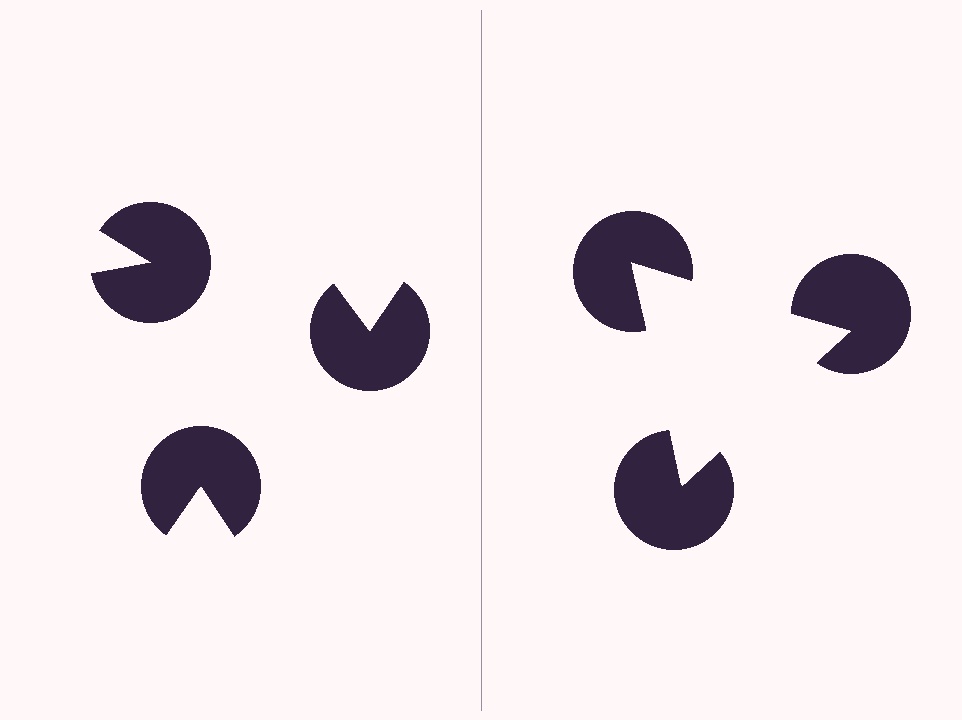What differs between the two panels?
The pac-man discs are positioned identically on both sides; only the wedge orientations differ. On the right they align to a triangle; on the left they are misaligned.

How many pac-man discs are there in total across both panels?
6 — 3 on each side.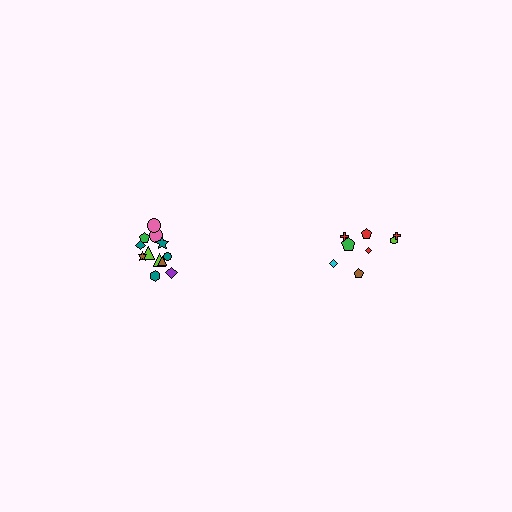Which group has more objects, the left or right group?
The left group.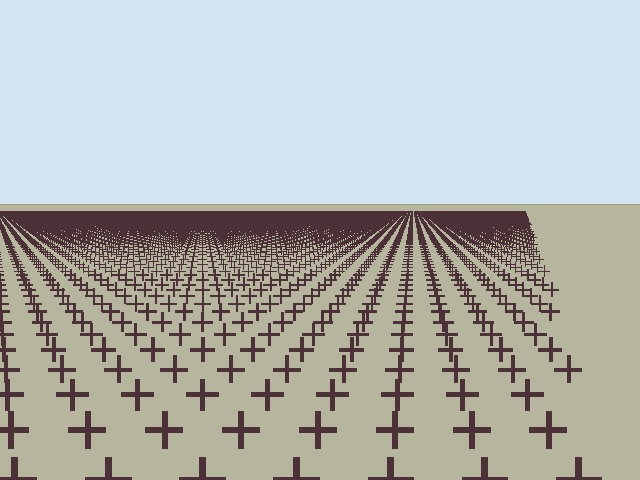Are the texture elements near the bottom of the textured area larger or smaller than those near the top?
Larger. Near the bottom, elements are closer to the viewer and appear at a bigger on-screen size.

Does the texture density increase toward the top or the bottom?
Density increases toward the top.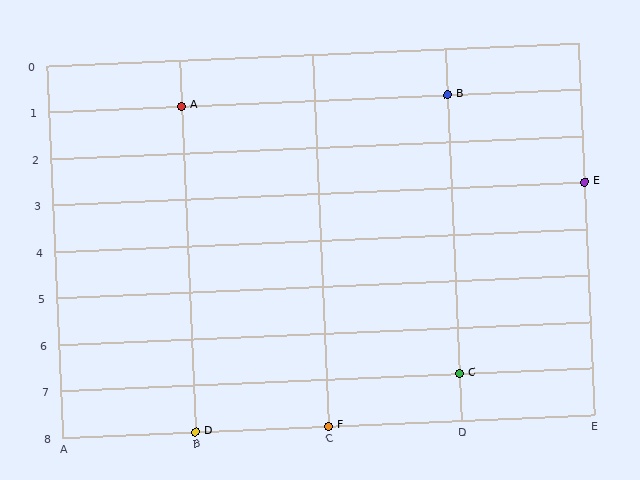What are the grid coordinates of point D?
Point D is at grid coordinates (B, 8).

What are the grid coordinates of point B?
Point B is at grid coordinates (D, 1).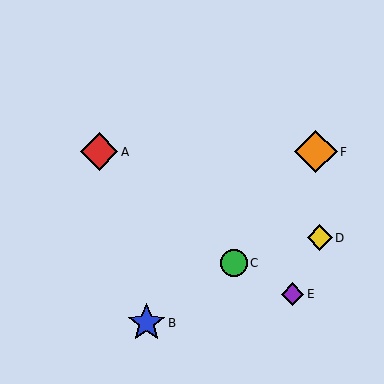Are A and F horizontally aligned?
Yes, both are at y≈152.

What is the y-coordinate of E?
Object E is at y≈294.